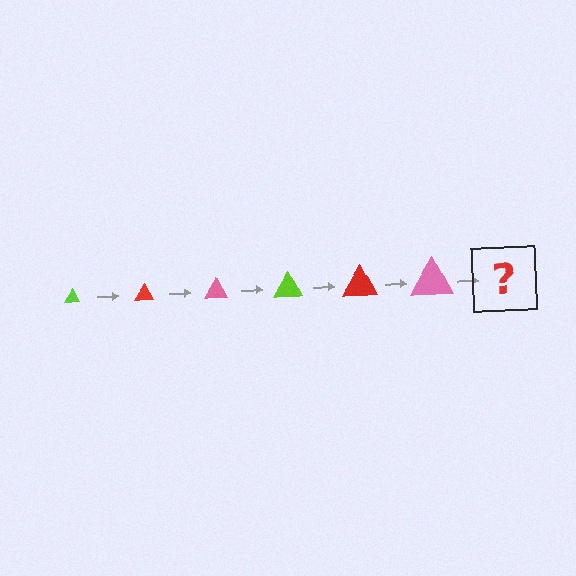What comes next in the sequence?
The next element should be a lime triangle, larger than the previous one.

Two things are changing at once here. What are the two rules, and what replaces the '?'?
The two rules are that the triangle grows larger each step and the color cycles through lime, red, and pink. The '?' should be a lime triangle, larger than the previous one.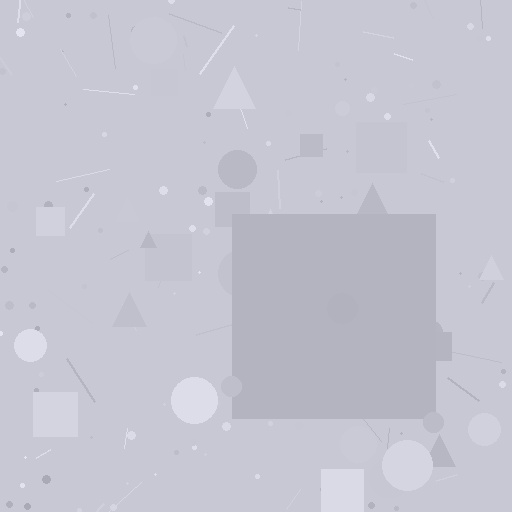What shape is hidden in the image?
A square is hidden in the image.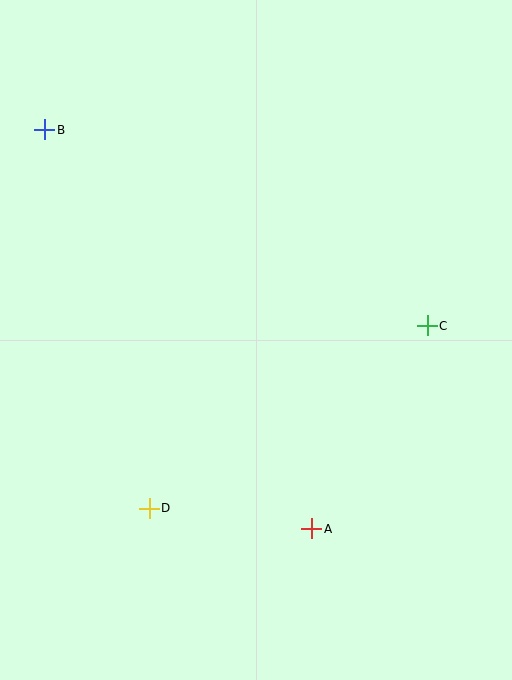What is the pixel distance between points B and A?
The distance between B and A is 480 pixels.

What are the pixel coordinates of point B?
Point B is at (45, 130).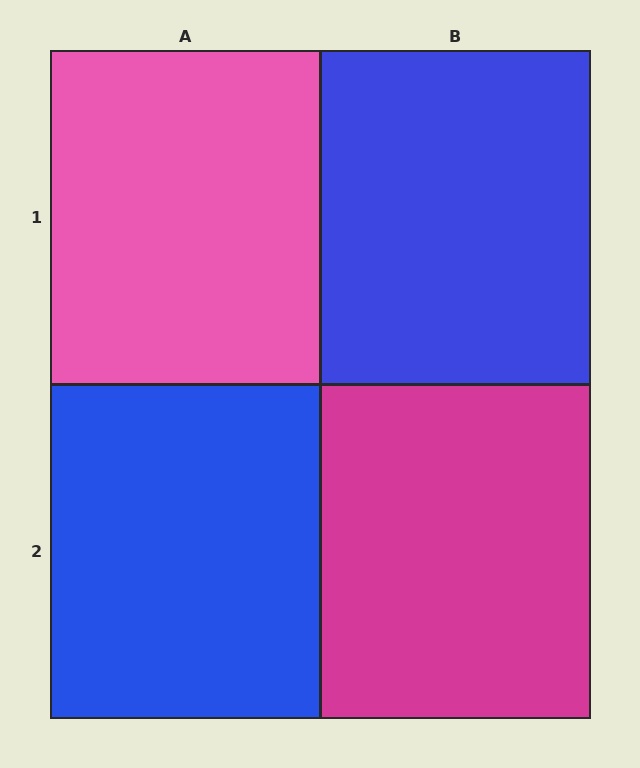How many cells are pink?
1 cell is pink.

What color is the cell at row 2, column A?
Blue.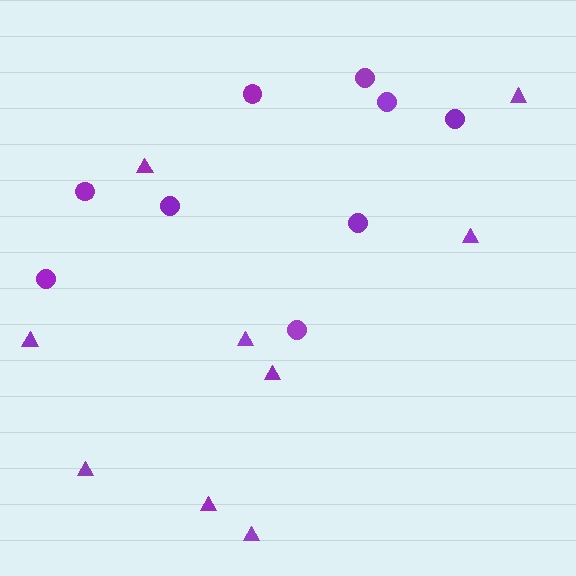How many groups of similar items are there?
There are 2 groups: one group of triangles (9) and one group of circles (9).